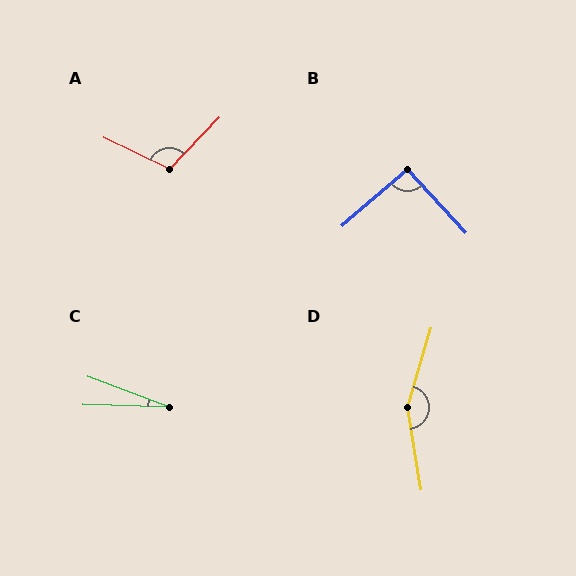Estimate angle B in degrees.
Approximately 91 degrees.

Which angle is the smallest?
C, at approximately 18 degrees.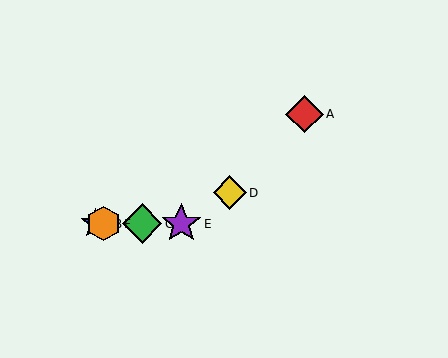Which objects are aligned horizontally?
Objects B, C, E, F are aligned horizontally.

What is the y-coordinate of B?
Object B is at y≈224.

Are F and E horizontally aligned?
Yes, both are at y≈224.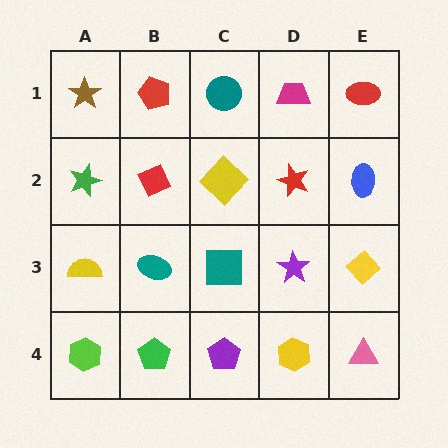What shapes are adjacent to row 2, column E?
A red ellipse (row 1, column E), a yellow diamond (row 3, column E), a red star (row 2, column D).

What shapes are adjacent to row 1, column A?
A green star (row 2, column A), a red pentagon (row 1, column B).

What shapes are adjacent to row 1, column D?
A red star (row 2, column D), a teal circle (row 1, column C), a red ellipse (row 1, column E).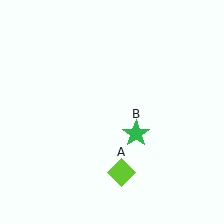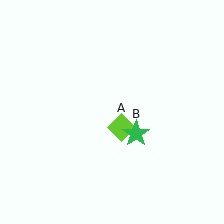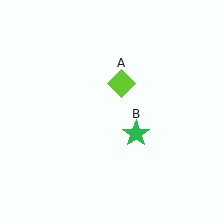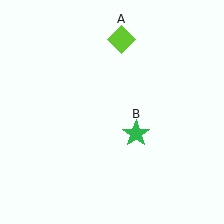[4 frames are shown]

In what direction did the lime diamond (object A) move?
The lime diamond (object A) moved up.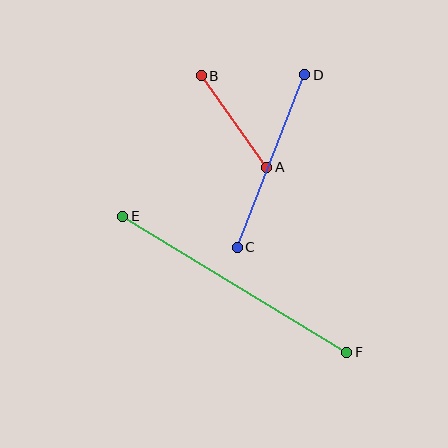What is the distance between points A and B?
The distance is approximately 113 pixels.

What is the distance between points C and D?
The distance is approximately 185 pixels.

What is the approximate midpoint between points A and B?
The midpoint is at approximately (234, 121) pixels.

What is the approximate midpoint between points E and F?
The midpoint is at approximately (235, 284) pixels.